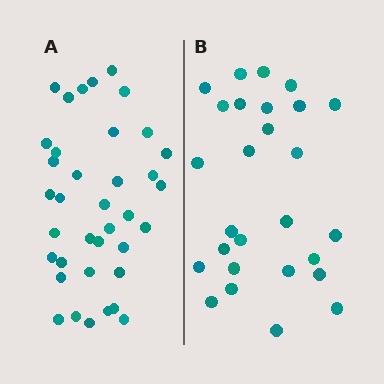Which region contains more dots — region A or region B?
Region A (the left region) has more dots.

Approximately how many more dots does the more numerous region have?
Region A has roughly 10 or so more dots than region B.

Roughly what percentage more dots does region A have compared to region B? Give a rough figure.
About 35% more.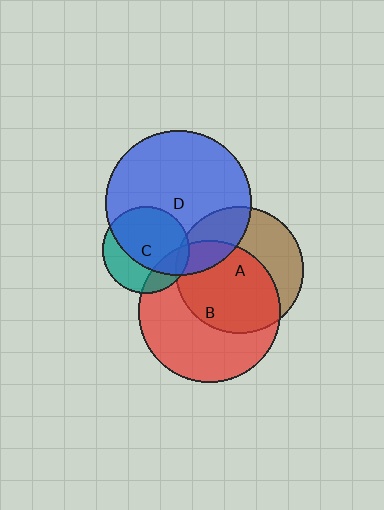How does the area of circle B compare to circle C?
Approximately 2.7 times.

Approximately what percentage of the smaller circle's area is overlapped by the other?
Approximately 65%.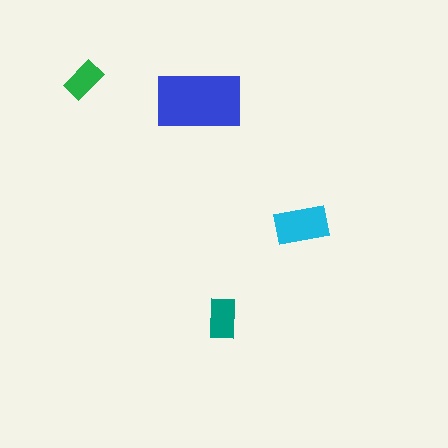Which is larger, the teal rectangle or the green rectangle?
The teal one.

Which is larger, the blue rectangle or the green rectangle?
The blue one.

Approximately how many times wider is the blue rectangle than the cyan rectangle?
About 1.5 times wider.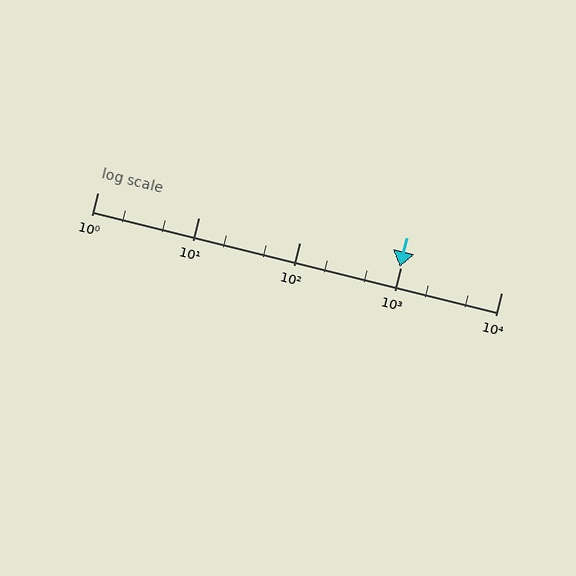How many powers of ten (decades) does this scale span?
The scale spans 4 decades, from 1 to 10000.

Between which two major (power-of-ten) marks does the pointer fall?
The pointer is between 100 and 1000.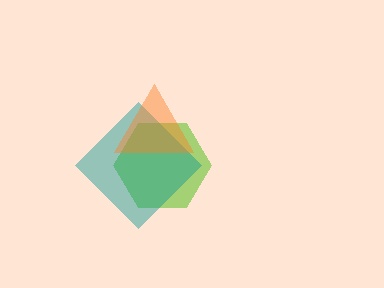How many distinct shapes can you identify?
There are 3 distinct shapes: a lime hexagon, a teal diamond, an orange triangle.